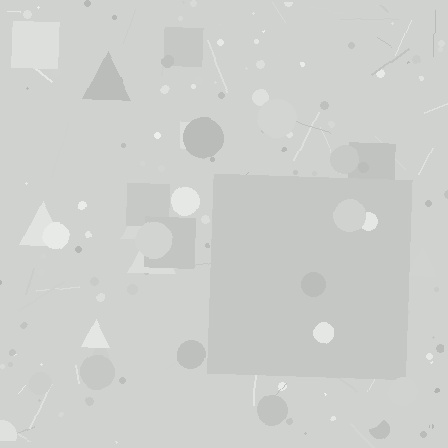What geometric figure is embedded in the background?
A square is embedded in the background.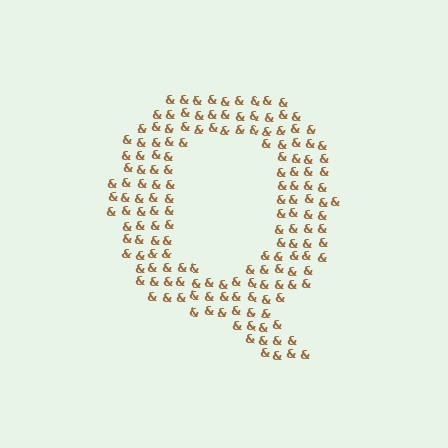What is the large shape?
The large shape is the letter Q.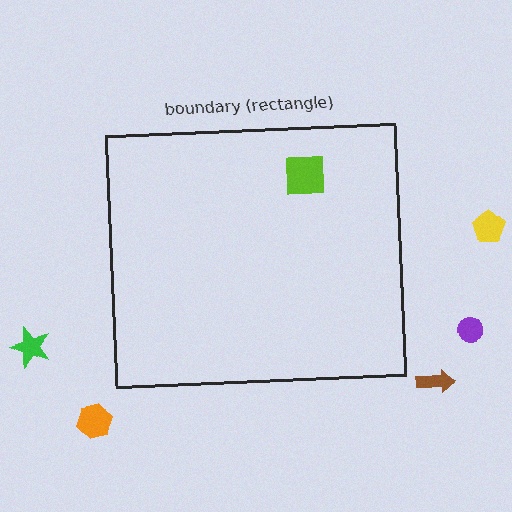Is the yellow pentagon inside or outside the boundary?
Outside.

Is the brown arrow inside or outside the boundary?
Outside.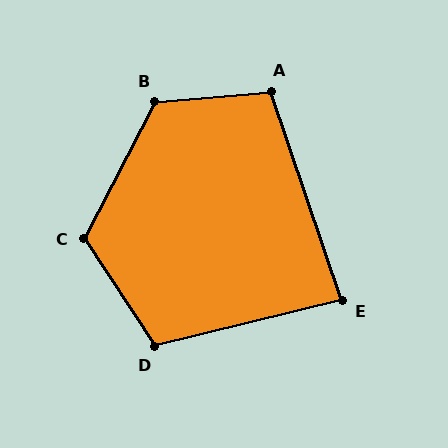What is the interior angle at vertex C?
Approximately 119 degrees (obtuse).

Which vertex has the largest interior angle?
B, at approximately 122 degrees.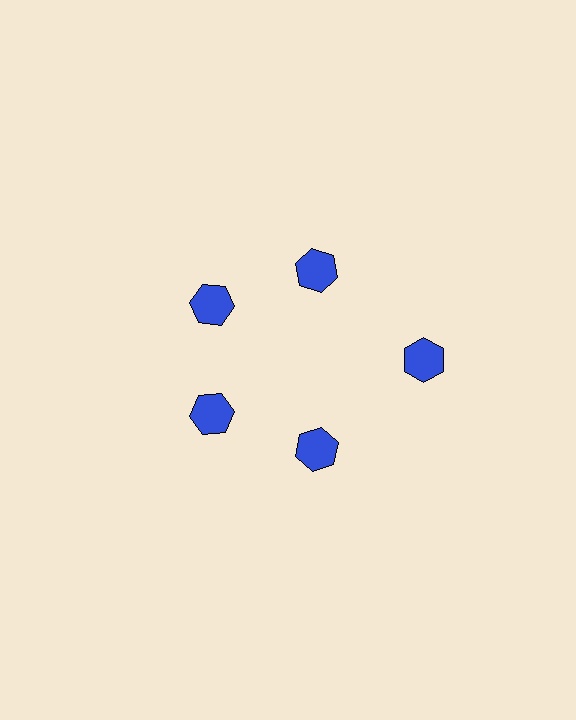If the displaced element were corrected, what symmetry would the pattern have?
It would have 5-fold rotational symmetry — the pattern would map onto itself every 72 degrees.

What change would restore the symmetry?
The symmetry would be restored by moving it inward, back onto the ring so that all 5 hexagons sit at equal angles and equal distance from the center.